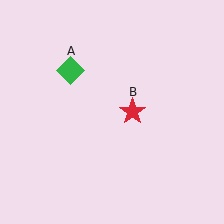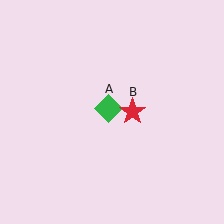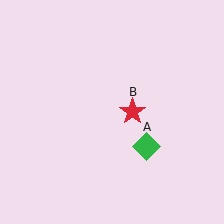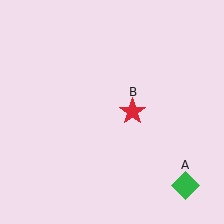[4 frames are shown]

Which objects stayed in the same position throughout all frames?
Red star (object B) remained stationary.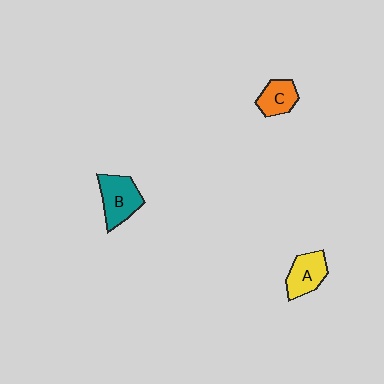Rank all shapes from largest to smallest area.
From largest to smallest: B (teal), A (yellow), C (orange).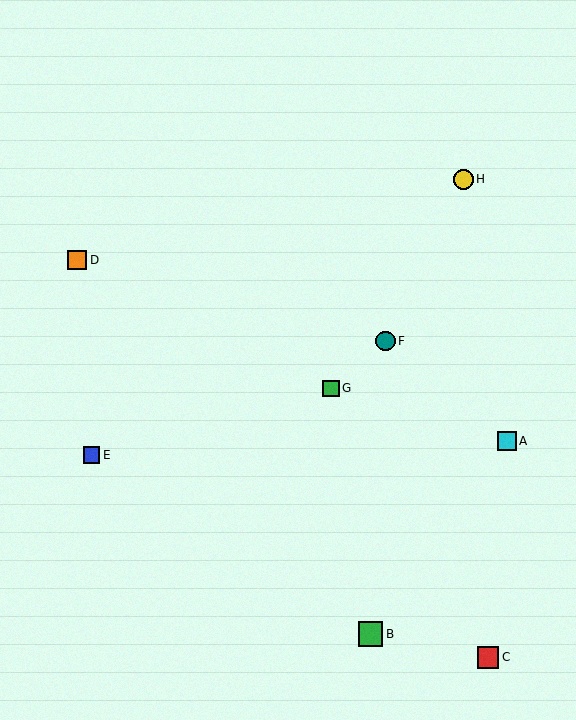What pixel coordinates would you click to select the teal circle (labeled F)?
Click at (385, 341) to select the teal circle F.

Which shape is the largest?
The green square (labeled B) is the largest.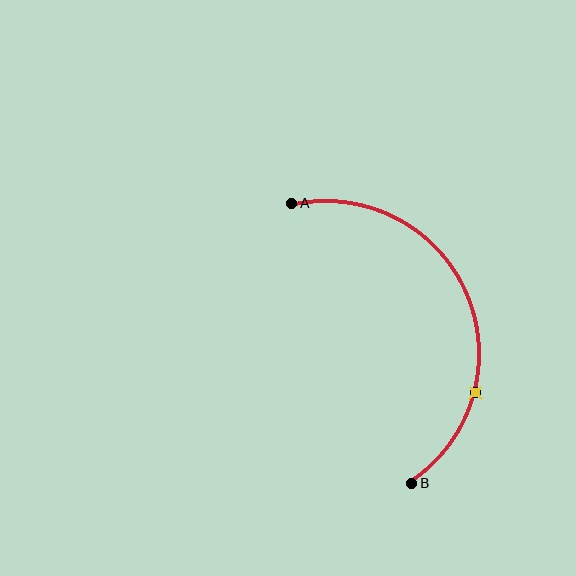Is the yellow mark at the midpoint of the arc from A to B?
No. The yellow mark lies on the arc but is closer to endpoint B. The arc midpoint would be at the point on the curve equidistant along the arc from both A and B.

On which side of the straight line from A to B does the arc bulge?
The arc bulges to the right of the straight line connecting A and B.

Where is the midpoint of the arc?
The arc midpoint is the point on the curve farthest from the straight line joining A and B. It sits to the right of that line.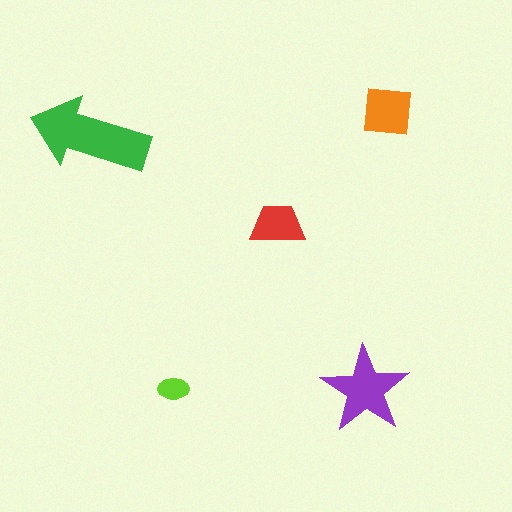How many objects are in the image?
There are 5 objects in the image.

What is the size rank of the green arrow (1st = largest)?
1st.